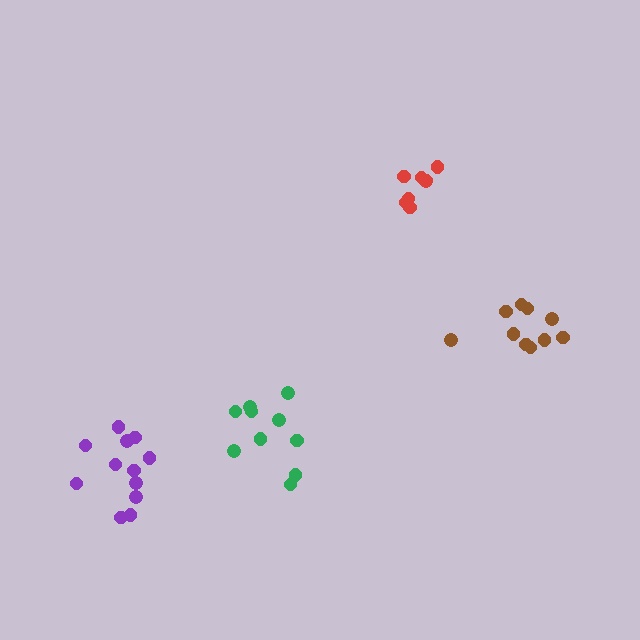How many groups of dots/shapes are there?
There are 4 groups.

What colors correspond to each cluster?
The clusters are colored: purple, red, brown, green.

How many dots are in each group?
Group 1: 12 dots, Group 2: 8 dots, Group 3: 10 dots, Group 4: 10 dots (40 total).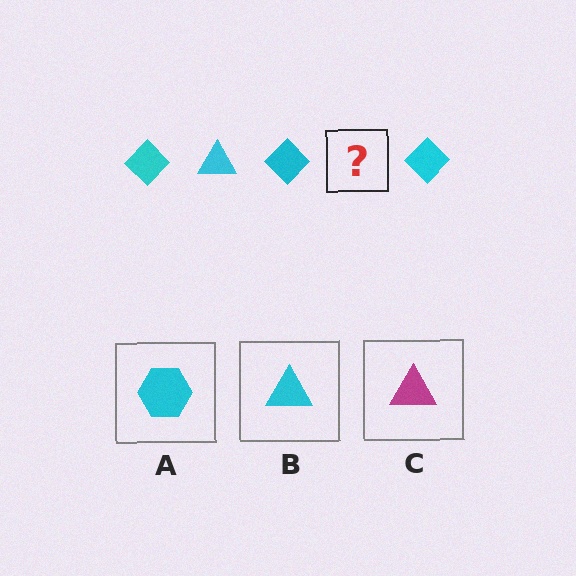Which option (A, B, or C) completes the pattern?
B.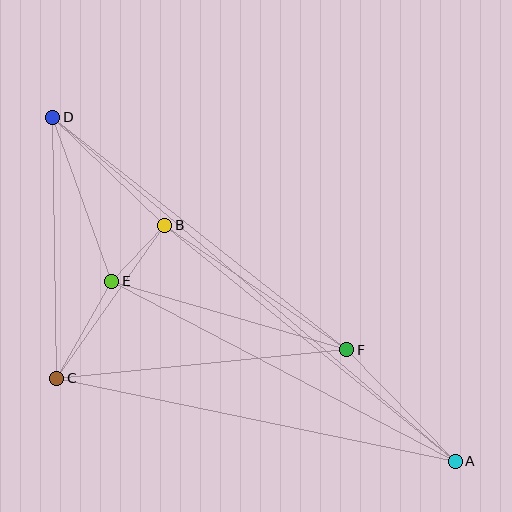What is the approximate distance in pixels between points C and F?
The distance between C and F is approximately 292 pixels.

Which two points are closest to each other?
Points B and E are closest to each other.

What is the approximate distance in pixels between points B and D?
The distance between B and D is approximately 155 pixels.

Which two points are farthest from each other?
Points A and D are farthest from each other.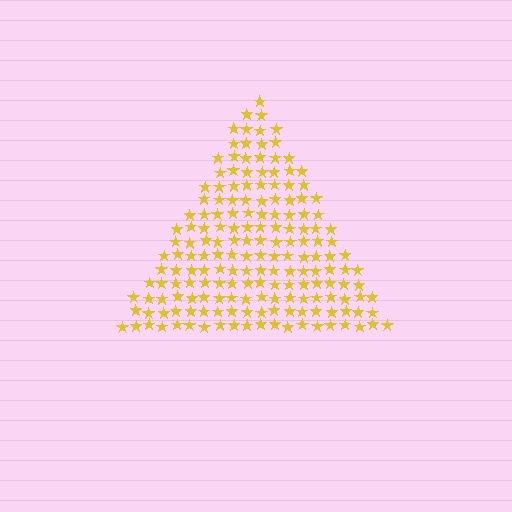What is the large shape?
The large shape is a triangle.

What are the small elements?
The small elements are stars.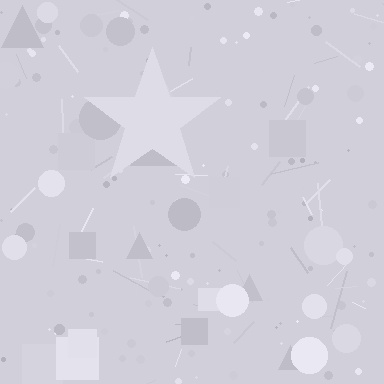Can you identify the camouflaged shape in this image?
The camouflaged shape is a star.